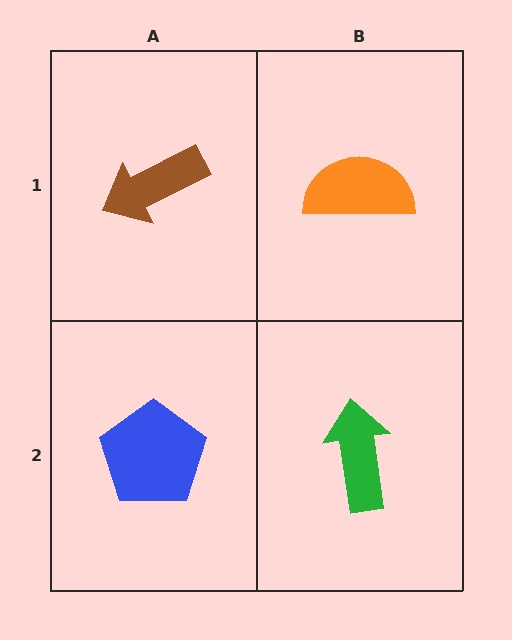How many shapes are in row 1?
2 shapes.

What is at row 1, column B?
An orange semicircle.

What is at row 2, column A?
A blue pentagon.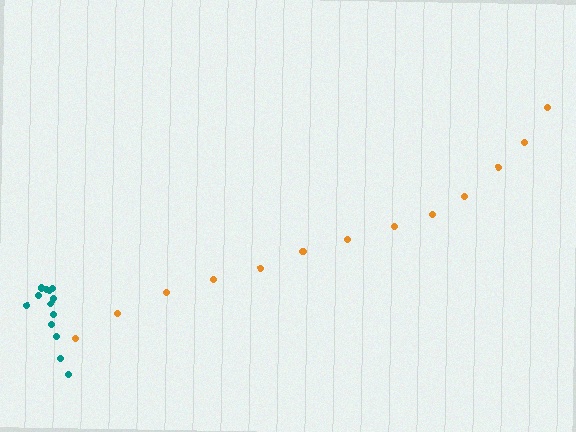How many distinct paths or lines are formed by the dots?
There are 2 distinct paths.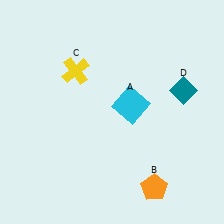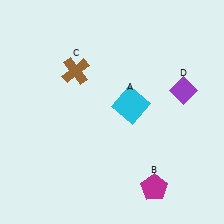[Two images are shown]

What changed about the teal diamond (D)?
In Image 1, D is teal. In Image 2, it changed to purple.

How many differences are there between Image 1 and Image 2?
There are 3 differences between the two images.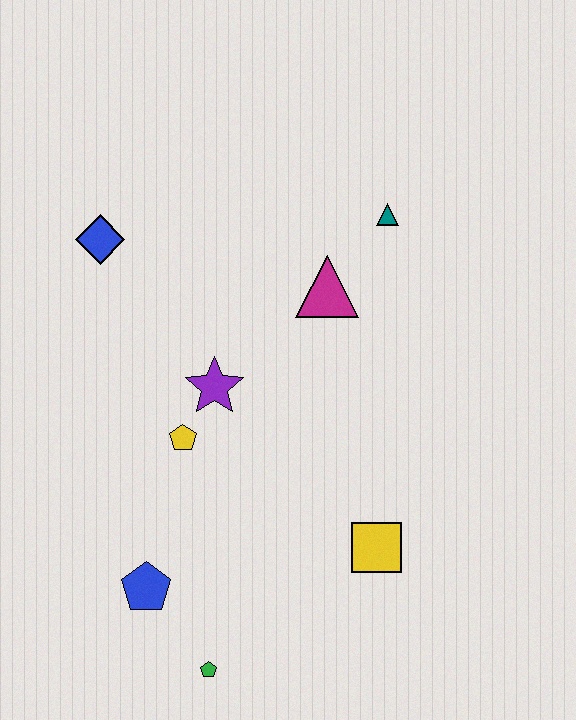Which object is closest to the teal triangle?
The magenta triangle is closest to the teal triangle.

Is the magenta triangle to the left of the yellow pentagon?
No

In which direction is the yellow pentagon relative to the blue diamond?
The yellow pentagon is below the blue diamond.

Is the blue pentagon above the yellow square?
No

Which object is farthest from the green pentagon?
The teal triangle is farthest from the green pentagon.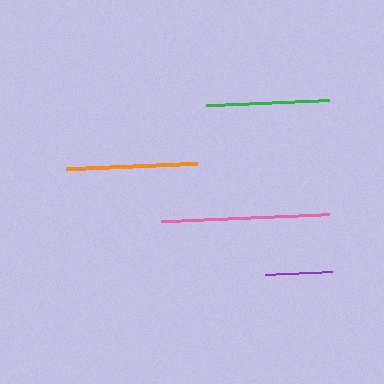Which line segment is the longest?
The pink line is the longest at approximately 168 pixels.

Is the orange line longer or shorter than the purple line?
The orange line is longer than the purple line.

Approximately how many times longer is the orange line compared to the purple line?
The orange line is approximately 2.0 times the length of the purple line.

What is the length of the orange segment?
The orange segment is approximately 131 pixels long.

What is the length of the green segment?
The green segment is approximately 123 pixels long.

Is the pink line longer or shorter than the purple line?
The pink line is longer than the purple line.